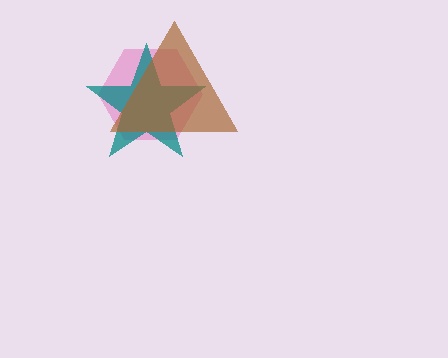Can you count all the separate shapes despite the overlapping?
Yes, there are 3 separate shapes.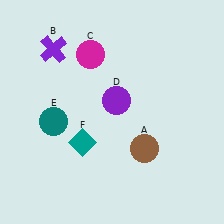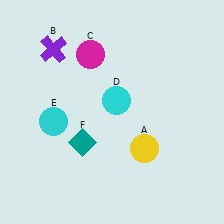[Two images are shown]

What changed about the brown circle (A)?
In Image 1, A is brown. In Image 2, it changed to yellow.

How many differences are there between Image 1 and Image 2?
There are 3 differences between the two images.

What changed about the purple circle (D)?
In Image 1, D is purple. In Image 2, it changed to cyan.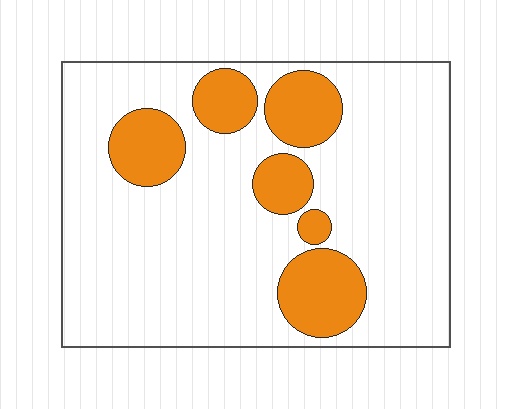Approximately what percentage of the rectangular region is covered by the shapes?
Approximately 20%.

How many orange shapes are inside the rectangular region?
6.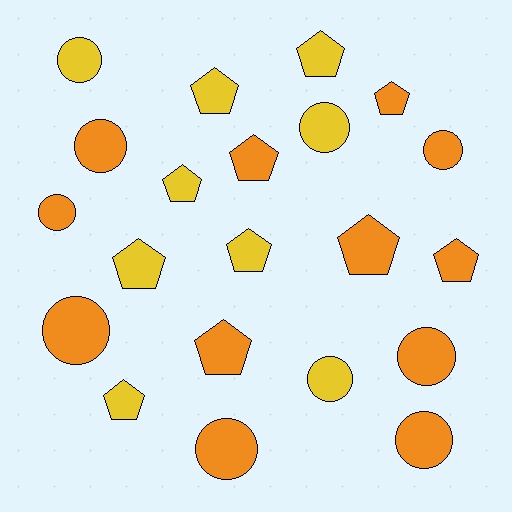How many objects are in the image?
There are 21 objects.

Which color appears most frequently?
Orange, with 12 objects.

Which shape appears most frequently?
Pentagon, with 11 objects.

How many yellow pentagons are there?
There are 6 yellow pentagons.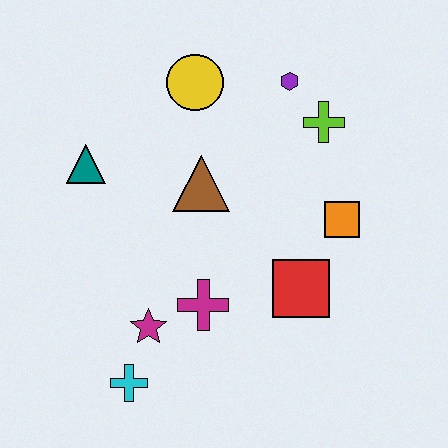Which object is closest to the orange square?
The red square is closest to the orange square.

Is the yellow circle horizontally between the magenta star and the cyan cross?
No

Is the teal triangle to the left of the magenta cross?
Yes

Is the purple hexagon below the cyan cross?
No